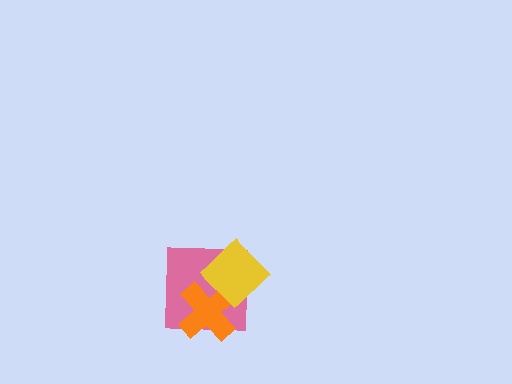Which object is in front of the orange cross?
The yellow diamond is in front of the orange cross.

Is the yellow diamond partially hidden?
No, no other shape covers it.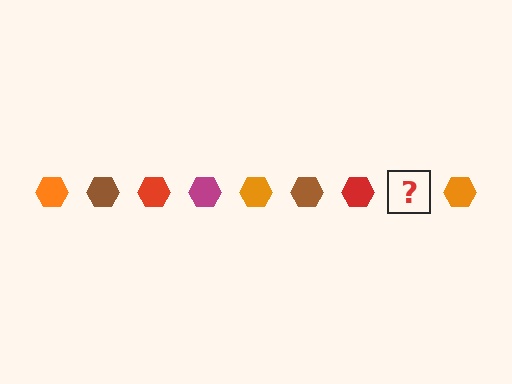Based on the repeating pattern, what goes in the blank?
The blank should be a magenta hexagon.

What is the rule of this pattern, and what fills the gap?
The rule is that the pattern cycles through orange, brown, red, magenta hexagons. The gap should be filled with a magenta hexagon.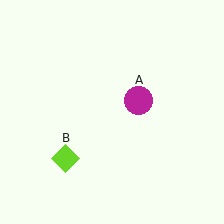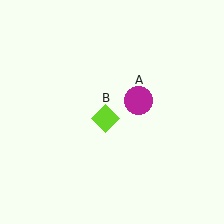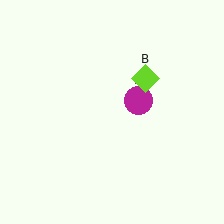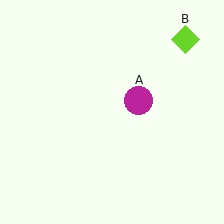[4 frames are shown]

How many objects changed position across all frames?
1 object changed position: lime diamond (object B).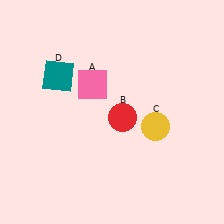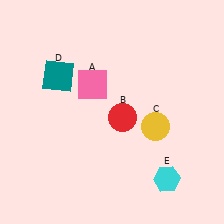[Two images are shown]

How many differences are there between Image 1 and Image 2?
There is 1 difference between the two images.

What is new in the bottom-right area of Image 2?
A cyan hexagon (E) was added in the bottom-right area of Image 2.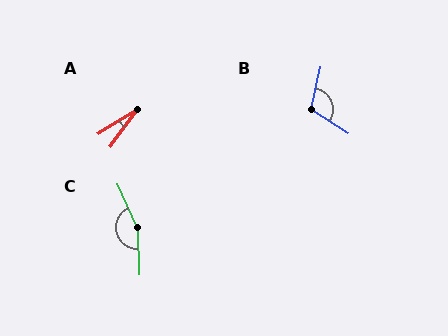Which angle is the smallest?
A, at approximately 21 degrees.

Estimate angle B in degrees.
Approximately 110 degrees.